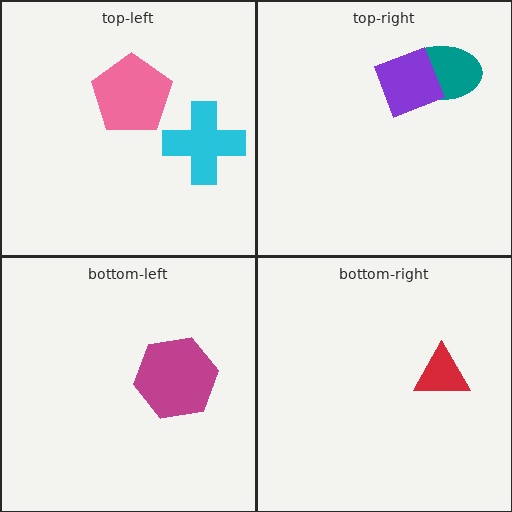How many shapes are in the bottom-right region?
1.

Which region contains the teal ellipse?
The top-right region.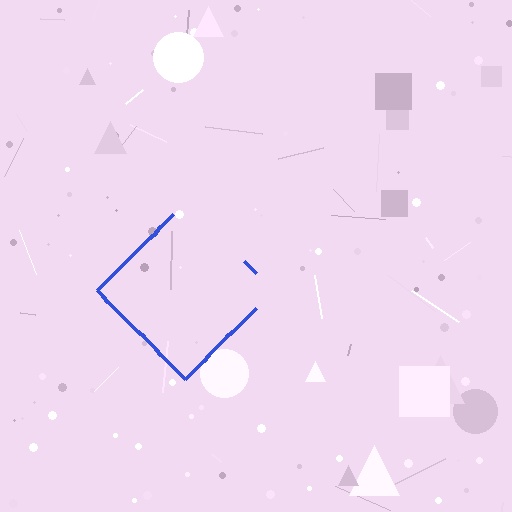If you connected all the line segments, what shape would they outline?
They would outline a diamond.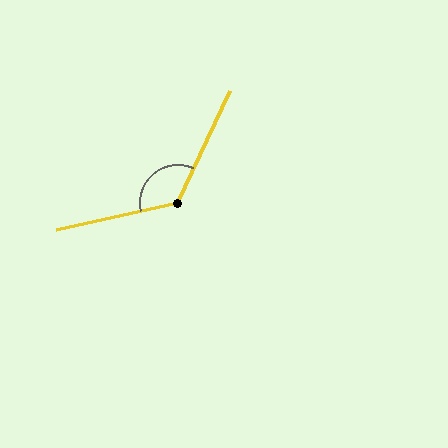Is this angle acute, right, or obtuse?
It is obtuse.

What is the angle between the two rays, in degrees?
Approximately 128 degrees.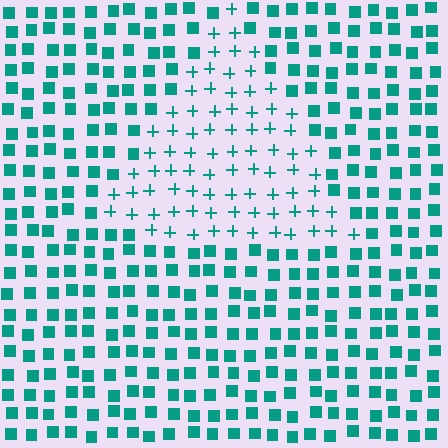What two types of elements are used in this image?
The image uses plus signs inside the triangle region and squares outside it.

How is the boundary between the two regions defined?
The boundary is defined by a change in element shape: plus signs inside vs. squares outside. All elements share the same color and spacing.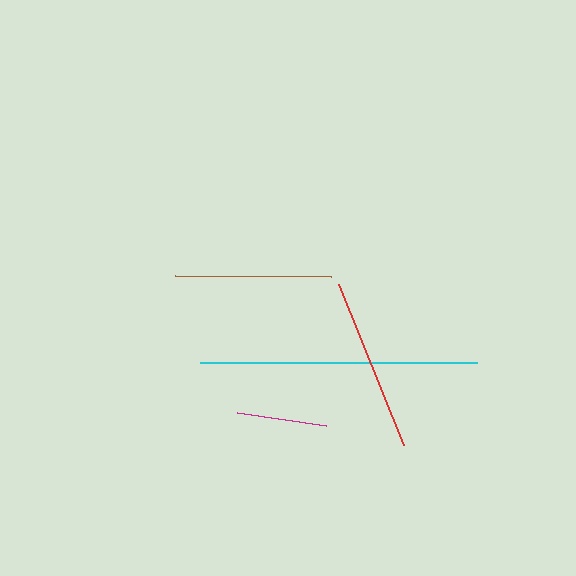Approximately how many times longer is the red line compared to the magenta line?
The red line is approximately 1.9 times the length of the magenta line.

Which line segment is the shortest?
The magenta line is the shortest at approximately 91 pixels.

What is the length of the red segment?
The red segment is approximately 173 pixels long.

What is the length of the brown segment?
The brown segment is approximately 156 pixels long.